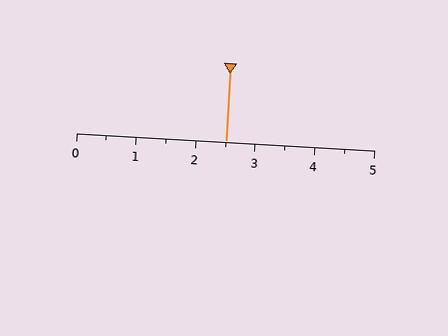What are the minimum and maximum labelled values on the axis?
The axis runs from 0 to 5.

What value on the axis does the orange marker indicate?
The marker indicates approximately 2.5.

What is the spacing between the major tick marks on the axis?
The major ticks are spaced 1 apart.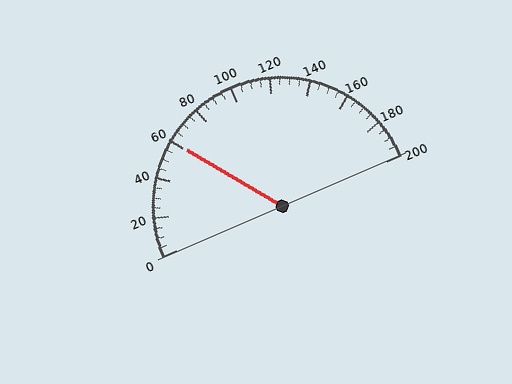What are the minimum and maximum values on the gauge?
The gauge ranges from 0 to 200.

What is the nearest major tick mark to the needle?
The nearest major tick mark is 60.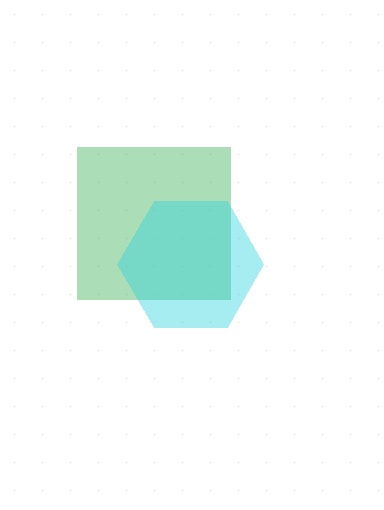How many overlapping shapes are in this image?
There are 2 overlapping shapes in the image.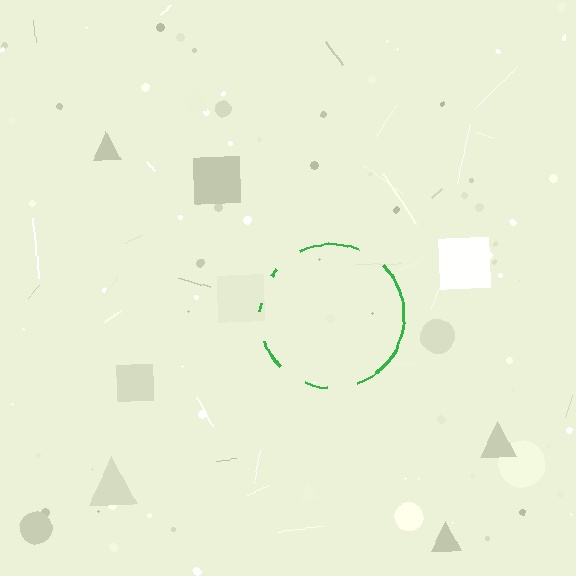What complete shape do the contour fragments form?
The contour fragments form a circle.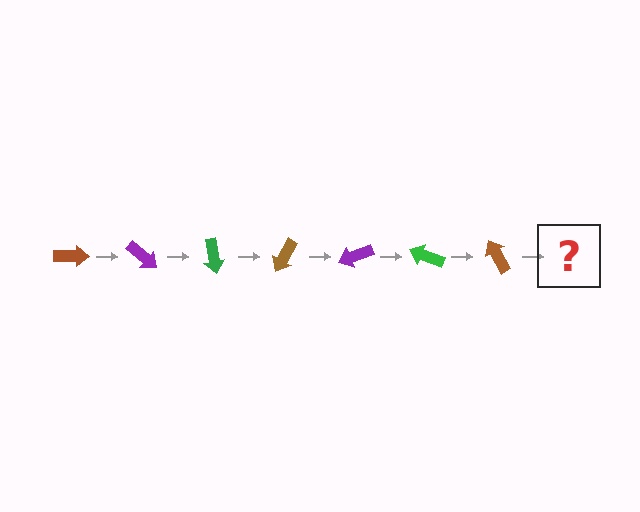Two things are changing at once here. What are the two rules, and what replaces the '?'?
The two rules are that it rotates 40 degrees each step and the color cycles through brown, purple, and green. The '?' should be a purple arrow, rotated 280 degrees from the start.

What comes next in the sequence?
The next element should be a purple arrow, rotated 280 degrees from the start.